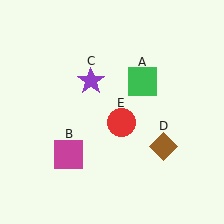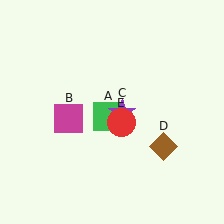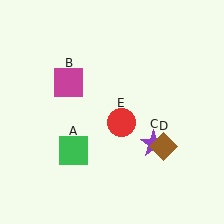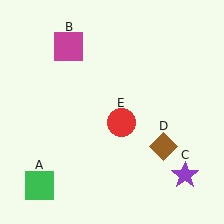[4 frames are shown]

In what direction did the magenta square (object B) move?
The magenta square (object B) moved up.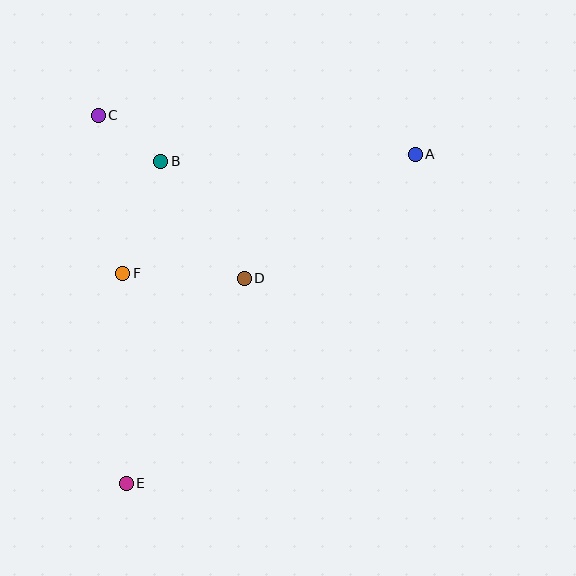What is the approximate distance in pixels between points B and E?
The distance between B and E is approximately 324 pixels.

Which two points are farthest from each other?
Points A and E are farthest from each other.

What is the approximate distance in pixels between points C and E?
The distance between C and E is approximately 369 pixels.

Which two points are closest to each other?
Points B and C are closest to each other.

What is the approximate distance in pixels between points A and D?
The distance between A and D is approximately 211 pixels.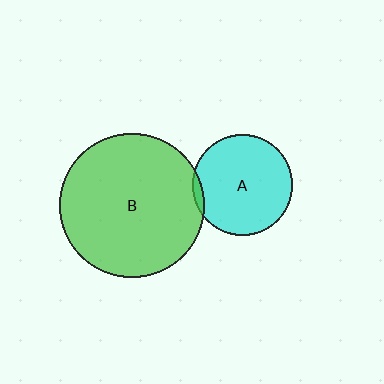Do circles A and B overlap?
Yes.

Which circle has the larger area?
Circle B (green).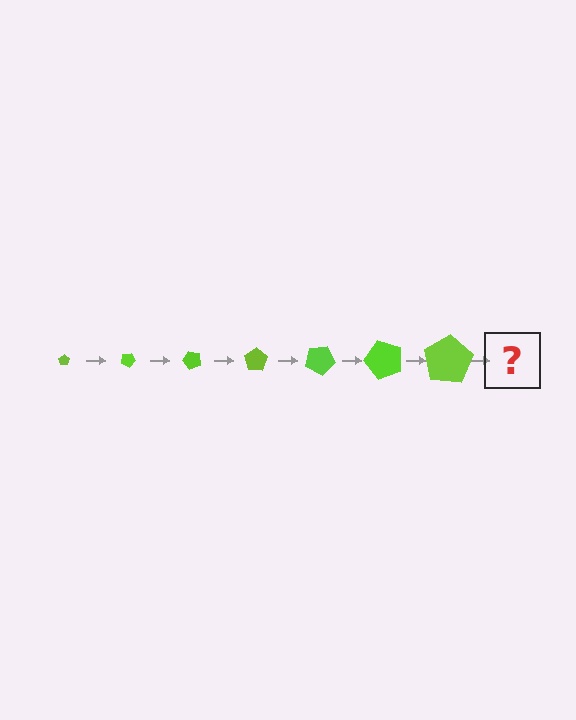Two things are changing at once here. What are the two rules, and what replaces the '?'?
The two rules are that the pentagon grows larger each step and it rotates 25 degrees each step. The '?' should be a pentagon, larger than the previous one and rotated 175 degrees from the start.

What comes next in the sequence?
The next element should be a pentagon, larger than the previous one and rotated 175 degrees from the start.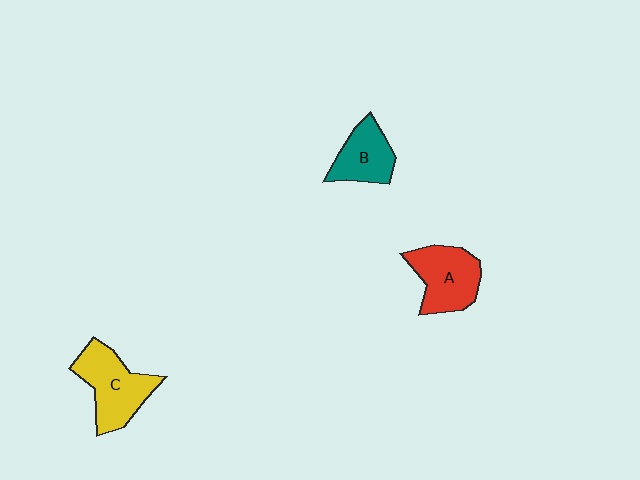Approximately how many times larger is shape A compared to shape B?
Approximately 1.3 times.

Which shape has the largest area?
Shape C (yellow).